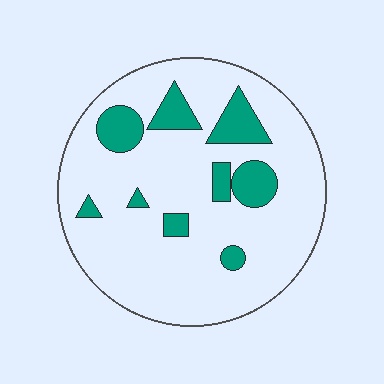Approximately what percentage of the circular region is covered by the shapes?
Approximately 15%.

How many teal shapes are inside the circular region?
9.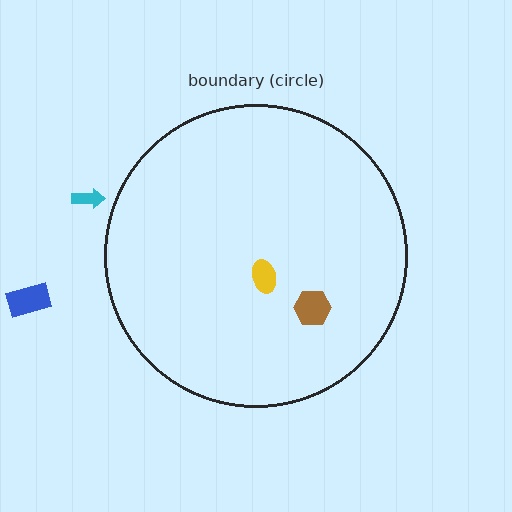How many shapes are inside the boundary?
2 inside, 2 outside.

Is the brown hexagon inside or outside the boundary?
Inside.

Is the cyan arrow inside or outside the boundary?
Outside.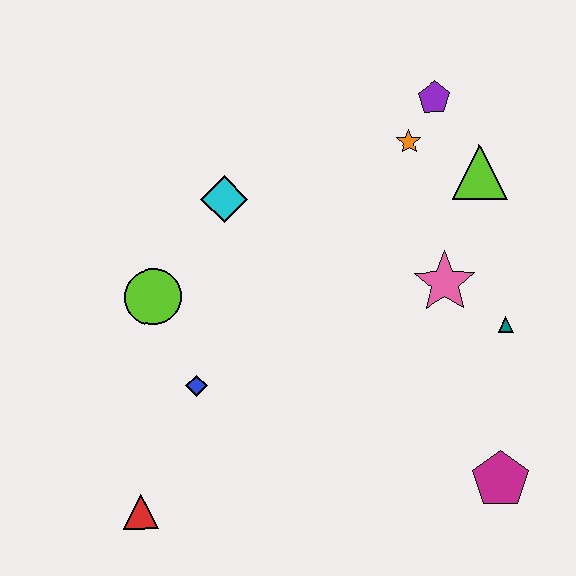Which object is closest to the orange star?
The purple pentagon is closest to the orange star.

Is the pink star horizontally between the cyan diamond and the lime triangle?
Yes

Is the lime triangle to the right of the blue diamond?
Yes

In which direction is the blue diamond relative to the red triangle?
The blue diamond is above the red triangle.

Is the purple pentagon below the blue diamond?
No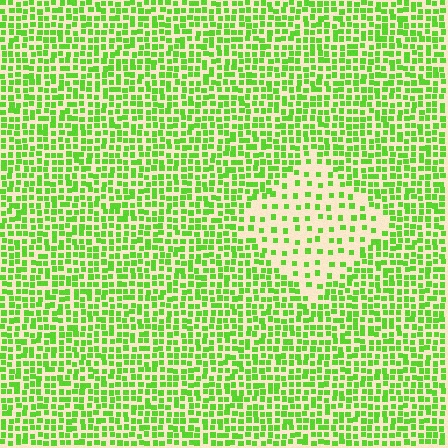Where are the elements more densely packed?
The elements are more densely packed outside the diamond boundary.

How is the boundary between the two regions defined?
The boundary is defined by a change in element density (approximately 2.4x ratio). All elements are the same color, size, and shape.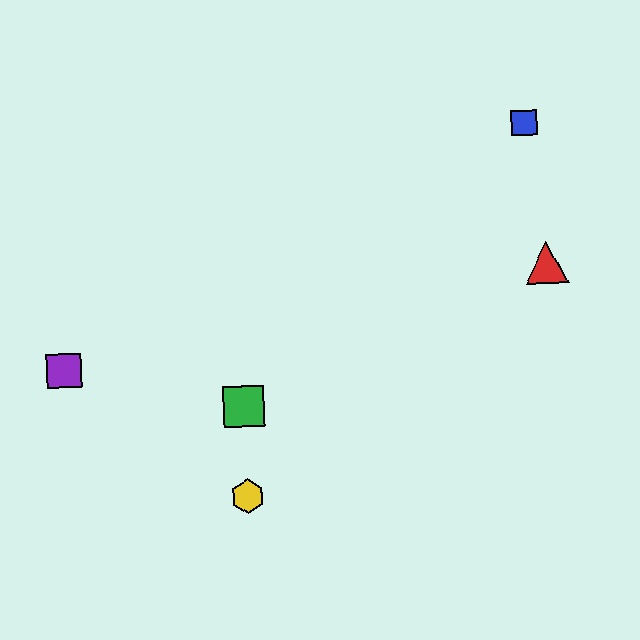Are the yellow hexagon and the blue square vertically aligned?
No, the yellow hexagon is at x≈248 and the blue square is at x≈524.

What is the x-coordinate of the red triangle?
The red triangle is at x≈547.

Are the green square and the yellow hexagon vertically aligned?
Yes, both are at x≈244.